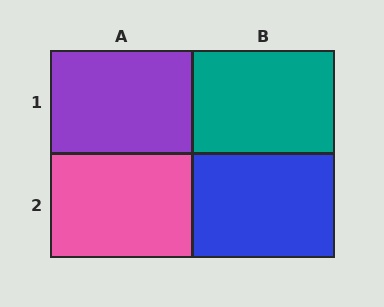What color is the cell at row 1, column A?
Purple.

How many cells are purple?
1 cell is purple.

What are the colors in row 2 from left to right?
Pink, blue.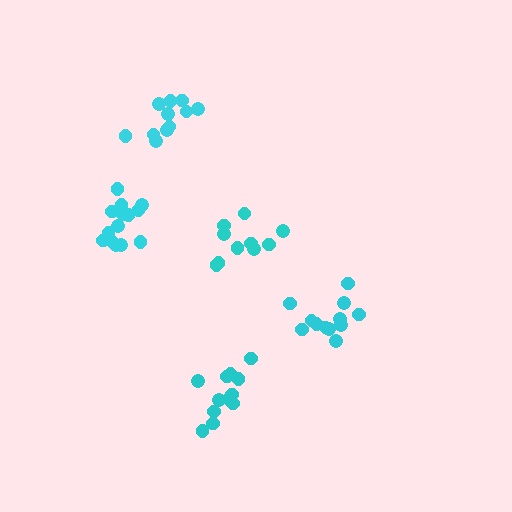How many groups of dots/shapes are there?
There are 5 groups.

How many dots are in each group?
Group 1: 12 dots, Group 2: 14 dots, Group 3: 10 dots, Group 4: 12 dots, Group 5: 11 dots (59 total).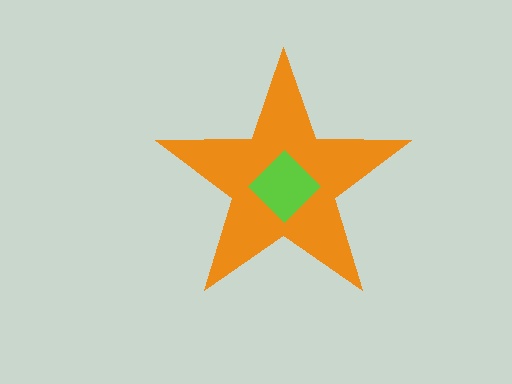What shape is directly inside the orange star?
The lime diamond.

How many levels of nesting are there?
2.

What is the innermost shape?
The lime diamond.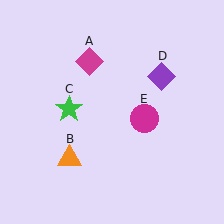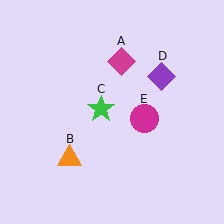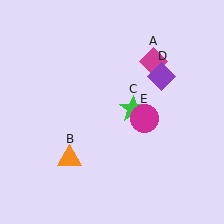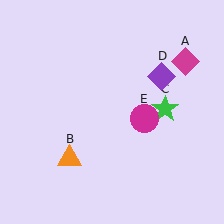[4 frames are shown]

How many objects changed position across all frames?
2 objects changed position: magenta diamond (object A), green star (object C).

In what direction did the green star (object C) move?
The green star (object C) moved right.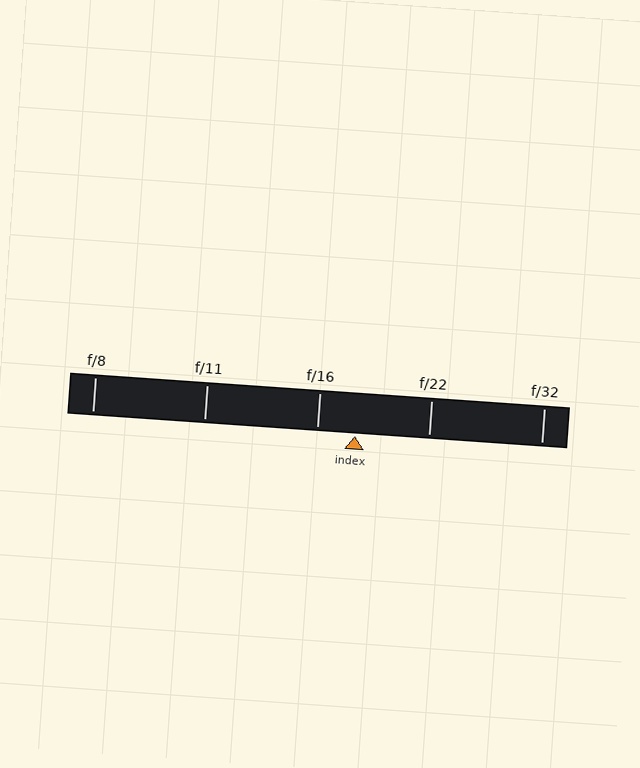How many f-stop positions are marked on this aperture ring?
There are 5 f-stop positions marked.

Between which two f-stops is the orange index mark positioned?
The index mark is between f/16 and f/22.